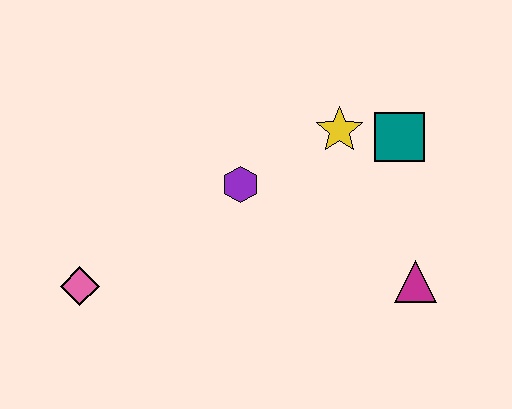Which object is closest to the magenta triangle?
The teal square is closest to the magenta triangle.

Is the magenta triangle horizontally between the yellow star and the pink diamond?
No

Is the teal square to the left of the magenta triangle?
Yes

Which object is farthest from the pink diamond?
The teal square is farthest from the pink diamond.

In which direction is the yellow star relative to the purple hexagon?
The yellow star is to the right of the purple hexagon.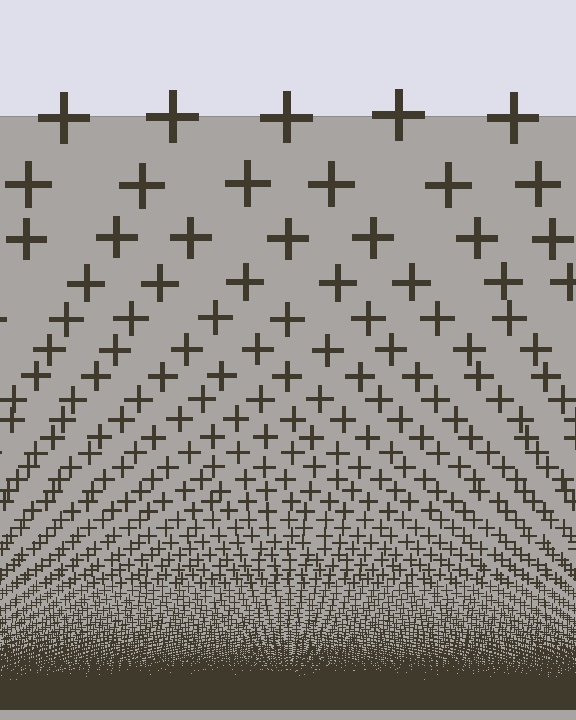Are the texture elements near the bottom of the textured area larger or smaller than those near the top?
Smaller. The gradient is inverted — elements near the bottom are smaller and denser.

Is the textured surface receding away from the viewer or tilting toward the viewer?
The surface appears to tilt toward the viewer. Texture elements get larger and sparser toward the top.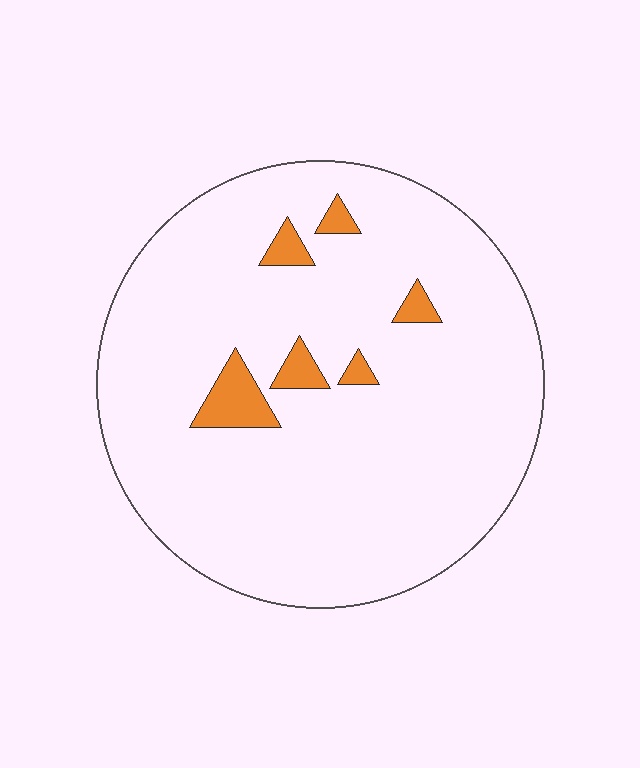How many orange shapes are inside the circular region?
6.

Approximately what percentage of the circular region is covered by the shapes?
Approximately 5%.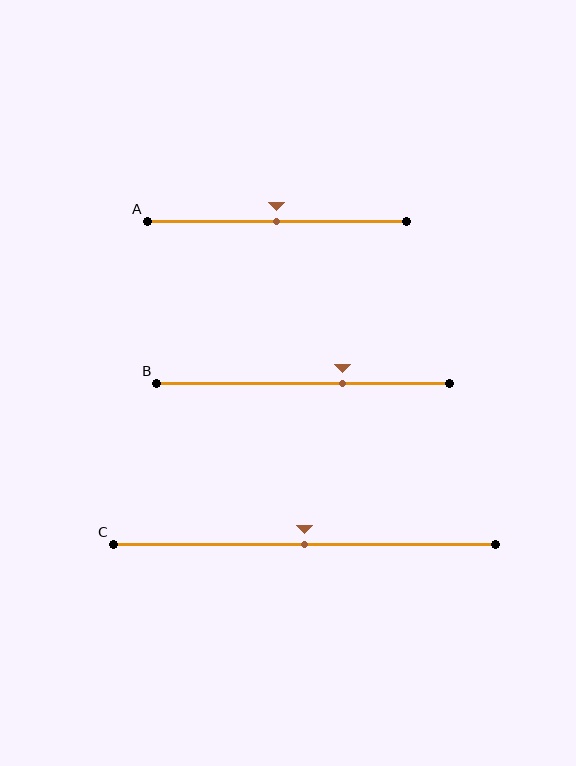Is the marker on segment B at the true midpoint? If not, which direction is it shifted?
No, the marker on segment B is shifted to the right by about 14% of the segment length.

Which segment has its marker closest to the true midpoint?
Segment A has its marker closest to the true midpoint.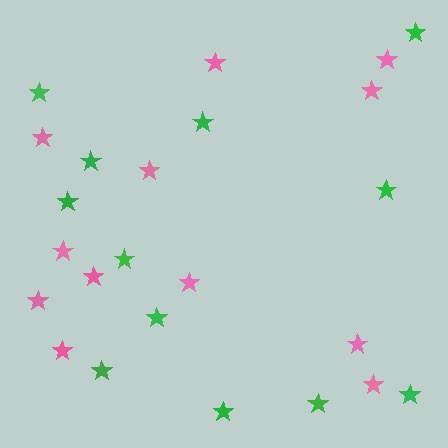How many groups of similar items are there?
There are 2 groups: one group of pink stars (12) and one group of green stars (12).